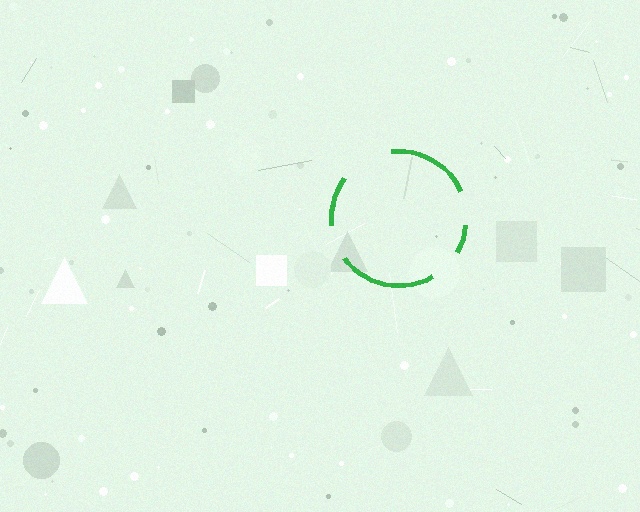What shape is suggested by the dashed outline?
The dashed outline suggests a circle.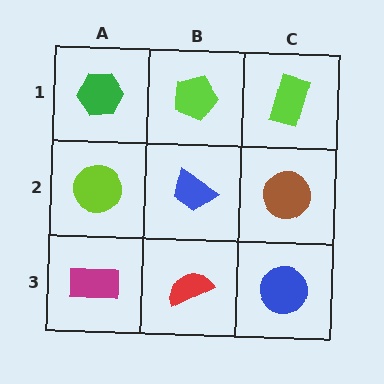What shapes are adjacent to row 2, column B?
A lime pentagon (row 1, column B), a red semicircle (row 3, column B), a lime circle (row 2, column A), a brown circle (row 2, column C).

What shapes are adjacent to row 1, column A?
A lime circle (row 2, column A), a lime pentagon (row 1, column B).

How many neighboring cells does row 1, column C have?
2.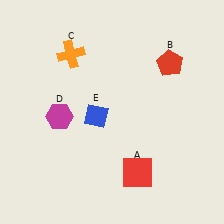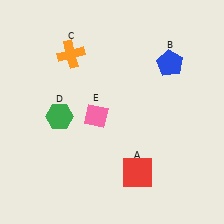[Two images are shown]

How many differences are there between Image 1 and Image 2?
There are 3 differences between the two images.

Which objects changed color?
B changed from red to blue. D changed from magenta to green. E changed from blue to pink.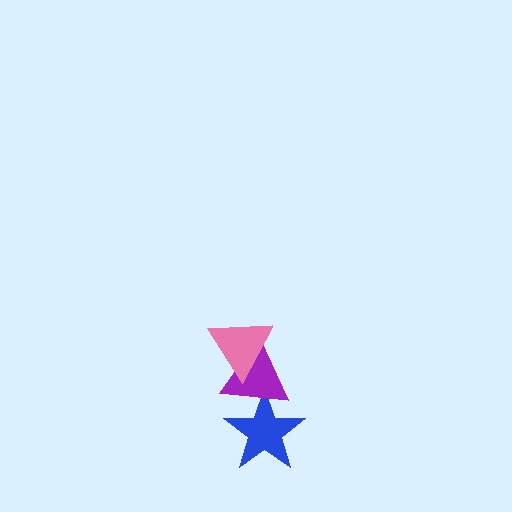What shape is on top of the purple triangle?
The pink triangle is on top of the purple triangle.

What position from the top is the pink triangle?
The pink triangle is 1st from the top.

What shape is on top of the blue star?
The purple triangle is on top of the blue star.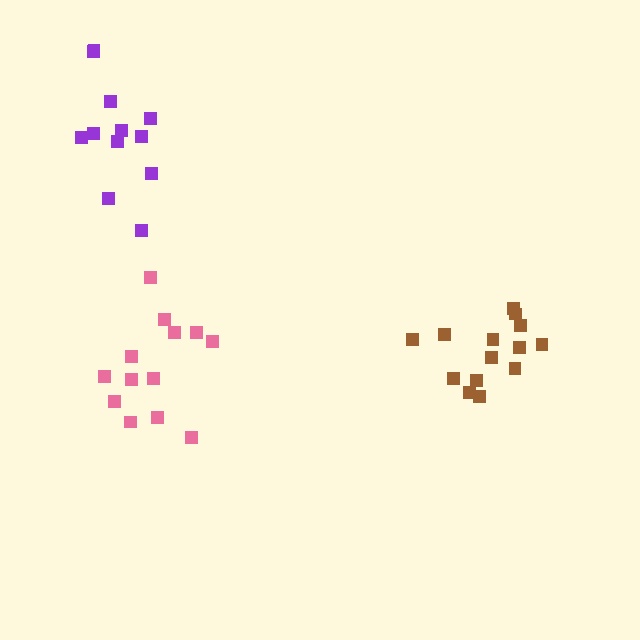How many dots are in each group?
Group 1: 13 dots, Group 2: 12 dots, Group 3: 14 dots (39 total).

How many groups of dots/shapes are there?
There are 3 groups.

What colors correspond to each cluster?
The clusters are colored: pink, purple, brown.